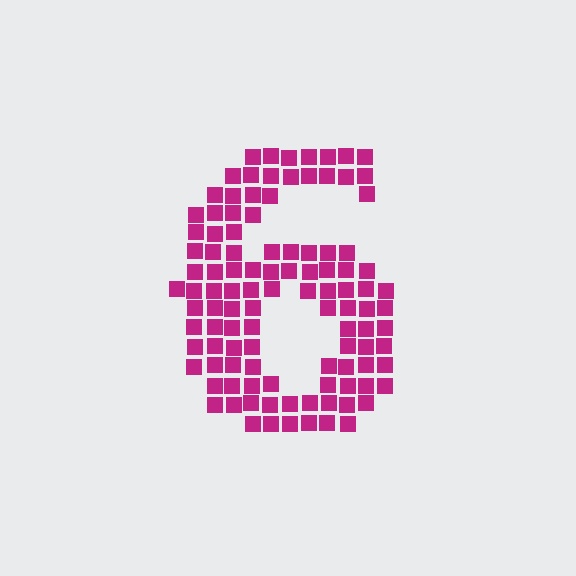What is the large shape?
The large shape is the digit 6.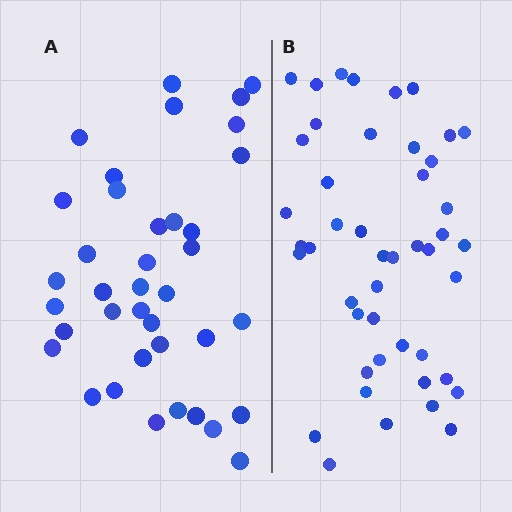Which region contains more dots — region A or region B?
Region B (the right region) has more dots.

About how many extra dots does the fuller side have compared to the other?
Region B has roughly 8 or so more dots than region A.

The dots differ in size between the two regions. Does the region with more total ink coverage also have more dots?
No. Region A has more total ink coverage because its dots are larger, but region B actually contains more individual dots. Total area can be misleading — the number of items is what matters here.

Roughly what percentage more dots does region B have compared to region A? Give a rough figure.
About 20% more.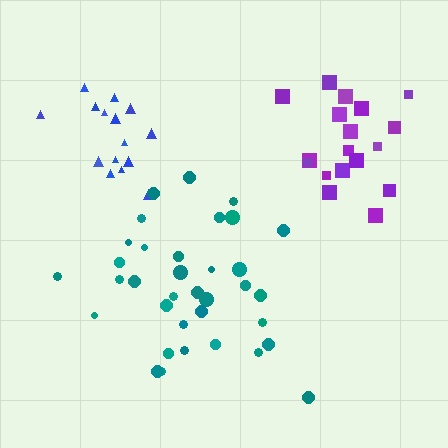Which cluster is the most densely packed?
Blue.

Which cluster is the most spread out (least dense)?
Teal.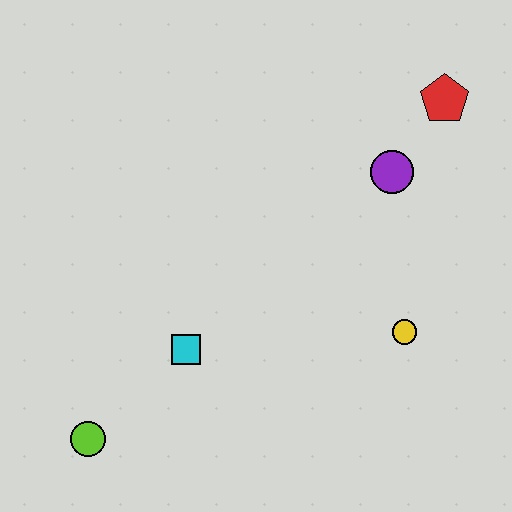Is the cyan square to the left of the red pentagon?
Yes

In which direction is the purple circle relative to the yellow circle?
The purple circle is above the yellow circle.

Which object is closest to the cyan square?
The lime circle is closest to the cyan square.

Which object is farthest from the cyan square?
The red pentagon is farthest from the cyan square.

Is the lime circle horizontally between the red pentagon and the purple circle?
No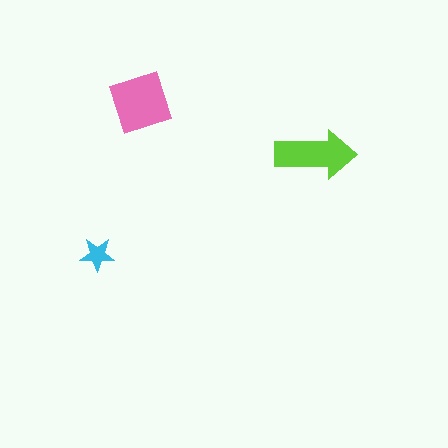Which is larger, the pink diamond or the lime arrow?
The pink diamond.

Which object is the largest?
The pink diamond.